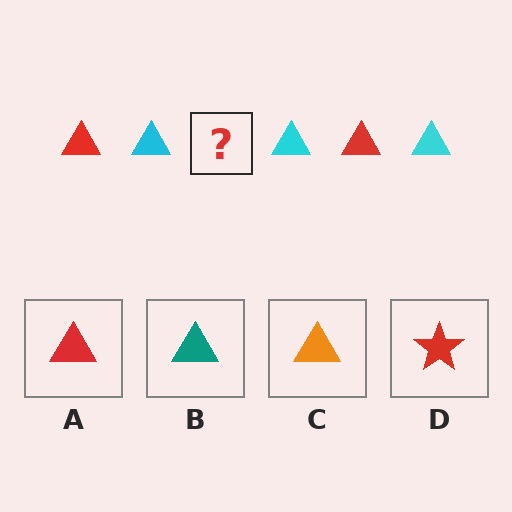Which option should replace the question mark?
Option A.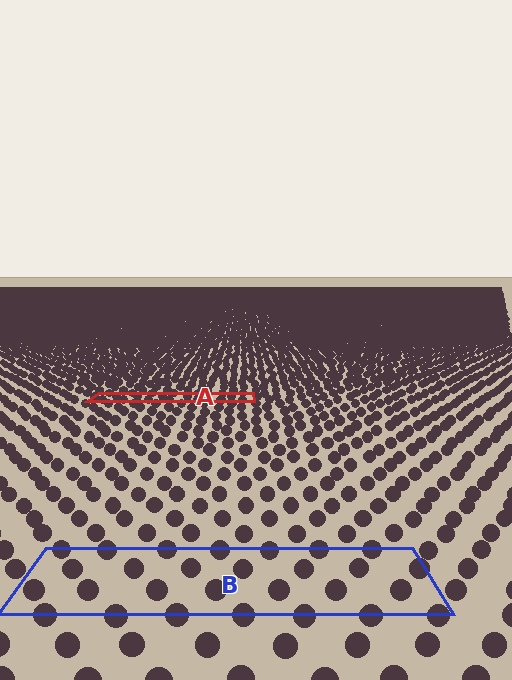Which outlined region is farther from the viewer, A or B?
Region A is farther from the viewer — the texture elements inside it appear smaller and more densely packed.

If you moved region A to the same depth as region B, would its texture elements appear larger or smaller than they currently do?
They would appear larger. At a closer depth, the same texture elements are projected at a bigger on-screen size.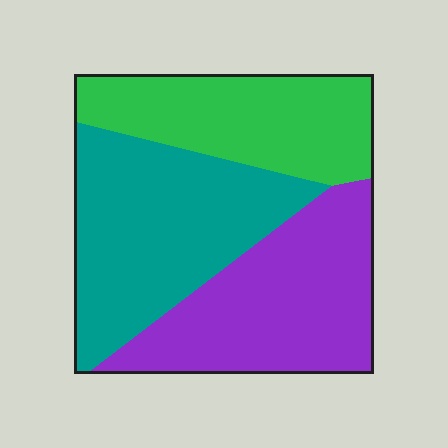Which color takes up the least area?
Green, at roughly 30%.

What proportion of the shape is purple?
Purple covers 35% of the shape.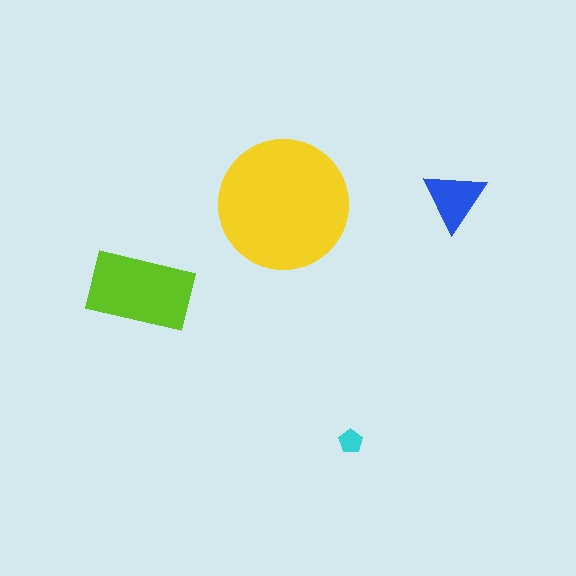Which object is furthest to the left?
The lime rectangle is leftmost.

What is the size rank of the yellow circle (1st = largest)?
1st.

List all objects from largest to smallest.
The yellow circle, the lime rectangle, the blue triangle, the cyan pentagon.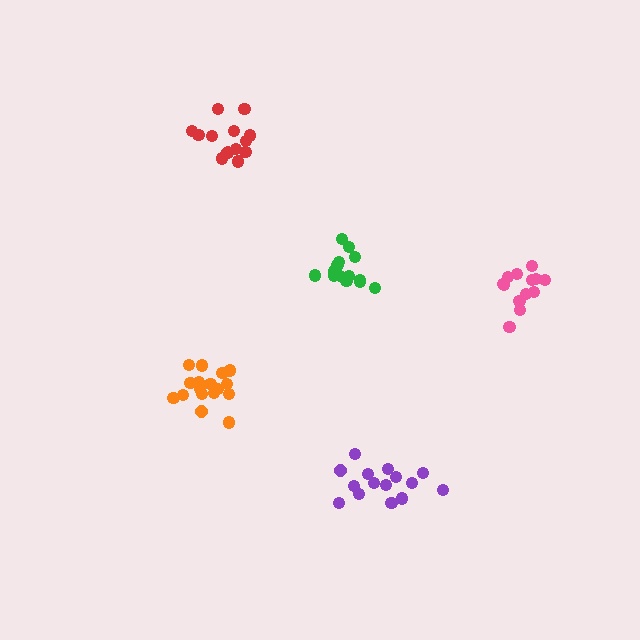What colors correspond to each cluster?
The clusters are colored: green, purple, red, pink, orange.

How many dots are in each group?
Group 1: 14 dots, Group 2: 15 dots, Group 3: 14 dots, Group 4: 13 dots, Group 5: 17 dots (73 total).